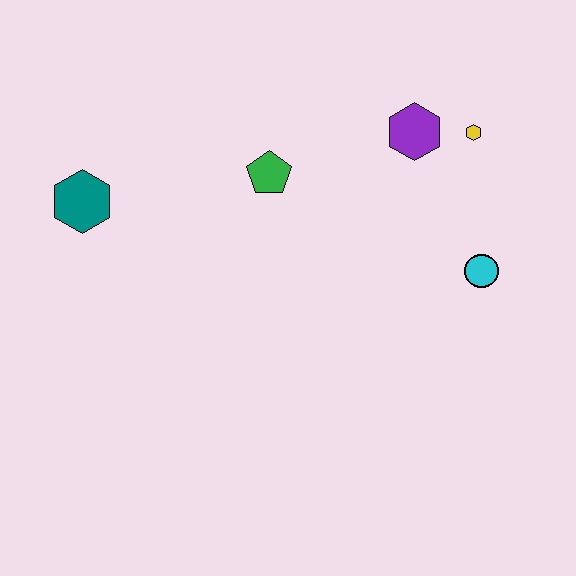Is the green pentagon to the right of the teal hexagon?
Yes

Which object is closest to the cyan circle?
The yellow hexagon is closest to the cyan circle.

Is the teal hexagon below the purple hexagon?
Yes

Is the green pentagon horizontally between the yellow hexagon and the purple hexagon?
No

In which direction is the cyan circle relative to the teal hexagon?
The cyan circle is to the right of the teal hexagon.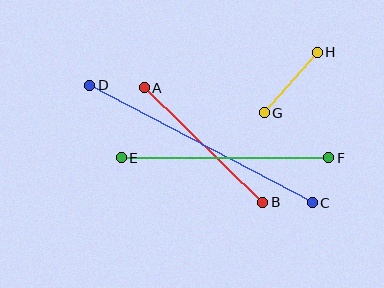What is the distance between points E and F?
The distance is approximately 207 pixels.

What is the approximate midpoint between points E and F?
The midpoint is at approximately (225, 158) pixels.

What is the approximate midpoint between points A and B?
The midpoint is at approximately (203, 145) pixels.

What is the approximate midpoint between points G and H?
The midpoint is at approximately (291, 82) pixels.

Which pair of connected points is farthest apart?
Points C and D are farthest apart.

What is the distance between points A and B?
The distance is approximately 165 pixels.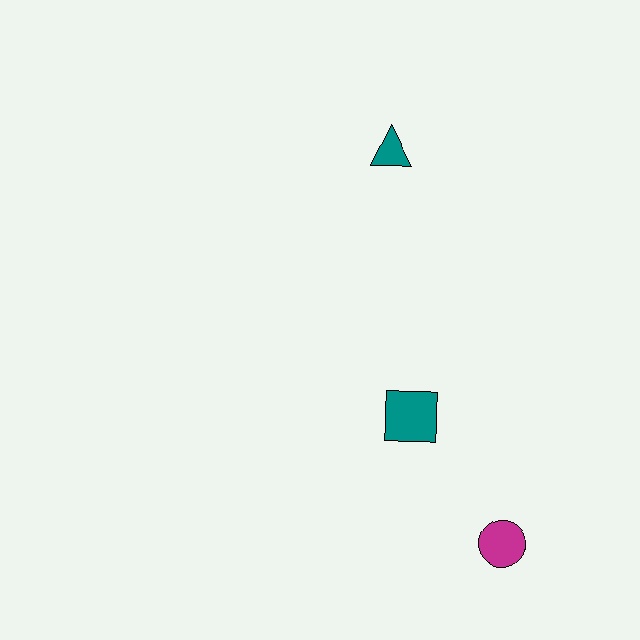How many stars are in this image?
There are no stars.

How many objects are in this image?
There are 3 objects.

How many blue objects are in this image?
There are no blue objects.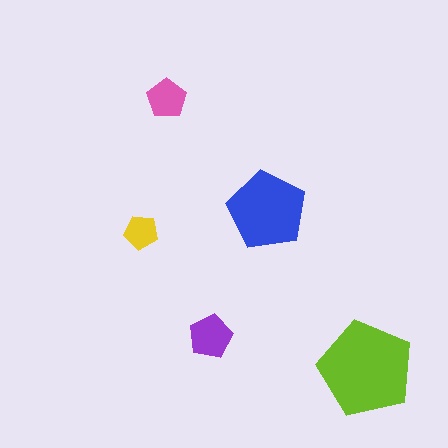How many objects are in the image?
There are 5 objects in the image.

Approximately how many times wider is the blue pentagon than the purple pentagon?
About 2 times wider.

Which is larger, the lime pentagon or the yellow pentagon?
The lime one.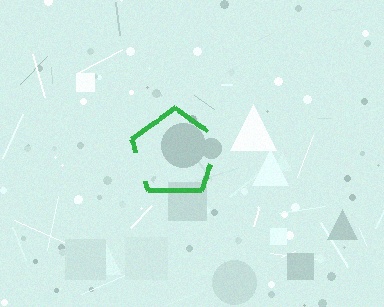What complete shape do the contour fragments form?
The contour fragments form a pentagon.